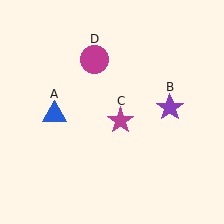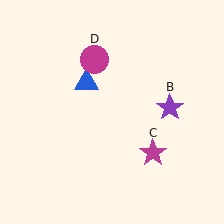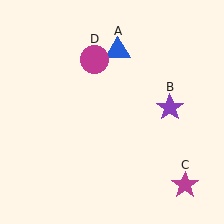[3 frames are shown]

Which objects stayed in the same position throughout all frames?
Purple star (object B) and magenta circle (object D) remained stationary.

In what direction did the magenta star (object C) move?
The magenta star (object C) moved down and to the right.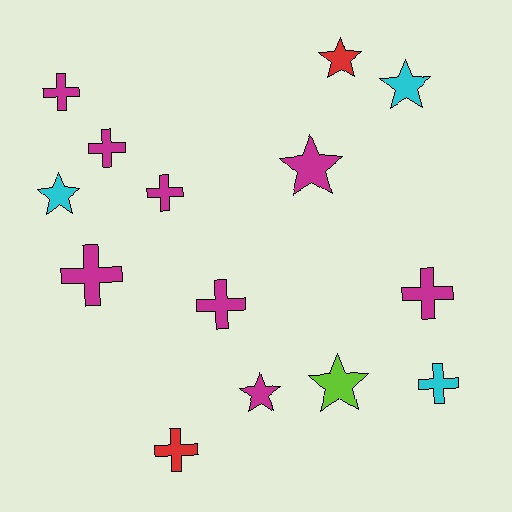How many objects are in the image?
There are 14 objects.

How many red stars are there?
There is 1 red star.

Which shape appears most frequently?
Cross, with 8 objects.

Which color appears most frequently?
Magenta, with 8 objects.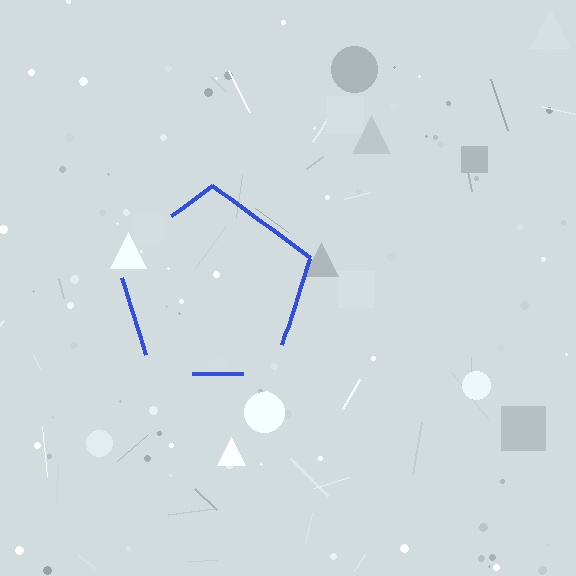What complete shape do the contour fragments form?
The contour fragments form a pentagon.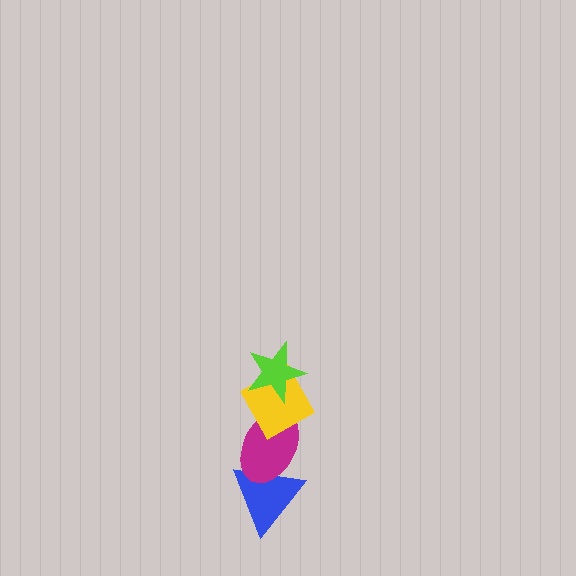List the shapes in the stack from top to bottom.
From top to bottom: the lime star, the yellow diamond, the magenta ellipse, the blue triangle.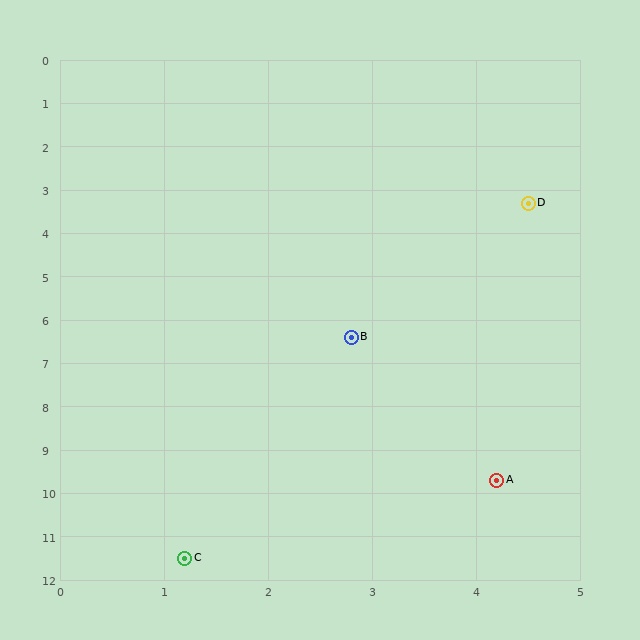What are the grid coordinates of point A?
Point A is at approximately (4.2, 9.7).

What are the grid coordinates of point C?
Point C is at approximately (1.2, 11.5).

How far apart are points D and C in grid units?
Points D and C are about 8.8 grid units apart.